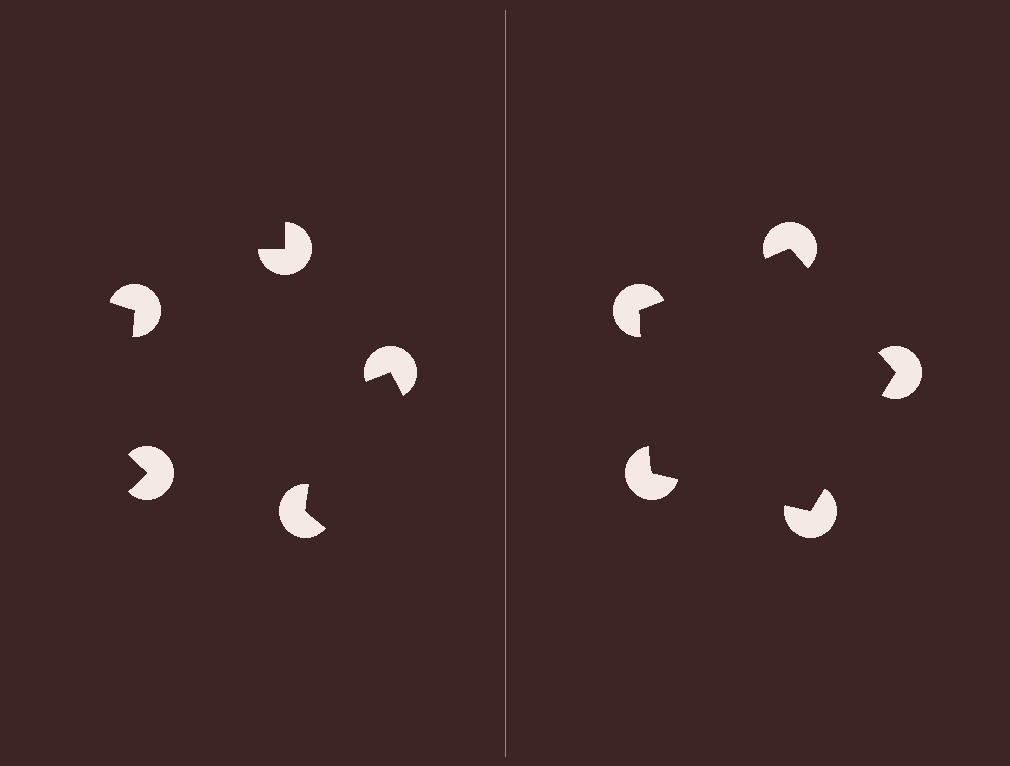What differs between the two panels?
The pac-man discs are positioned identically on both sides; only the wedge orientations differ. On the right they align to a pentagon; on the left they are misaligned.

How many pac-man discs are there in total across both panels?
10 — 5 on each side.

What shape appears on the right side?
An illusory pentagon.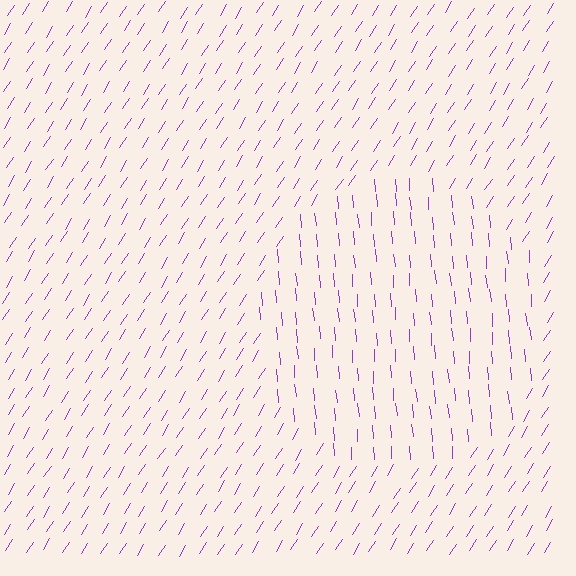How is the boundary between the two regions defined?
The boundary is defined purely by a change in line orientation (approximately 37 degrees difference). All lines are the same color and thickness.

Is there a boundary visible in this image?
Yes, there is a texture boundary formed by a change in line orientation.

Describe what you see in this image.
The image is filled with small purple line segments. A circle region in the image has lines oriented differently from the surrounding lines, creating a visible texture boundary.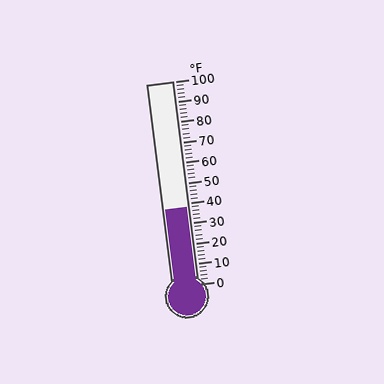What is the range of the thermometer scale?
The thermometer scale ranges from 0°F to 100°F.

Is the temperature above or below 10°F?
The temperature is above 10°F.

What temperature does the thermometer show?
The thermometer shows approximately 38°F.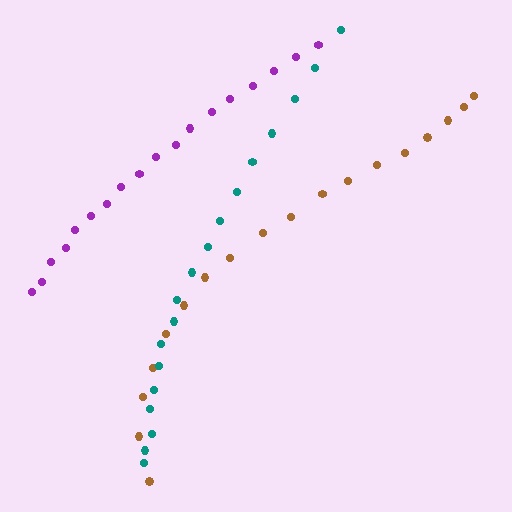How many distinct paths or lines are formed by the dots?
There are 3 distinct paths.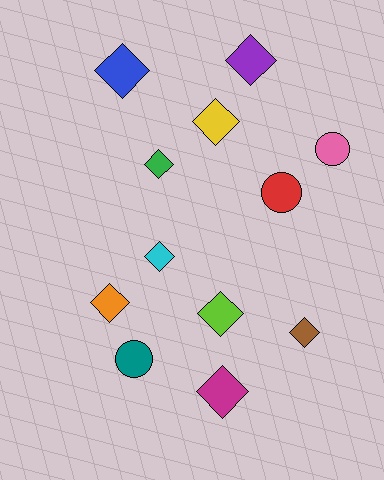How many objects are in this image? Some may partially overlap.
There are 12 objects.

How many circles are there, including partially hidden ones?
There are 3 circles.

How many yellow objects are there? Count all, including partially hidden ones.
There is 1 yellow object.